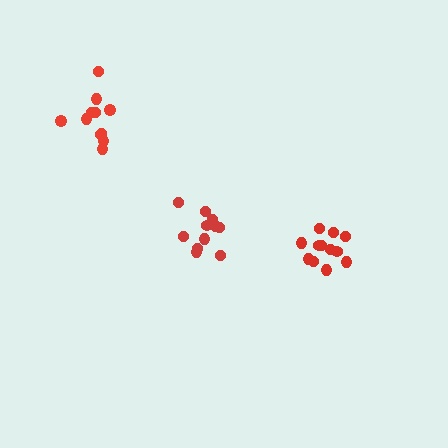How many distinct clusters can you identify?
There are 3 distinct clusters.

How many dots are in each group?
Group 1: 11 dots, Group 2: 11 dots, Group 3: 12 dots (34 total).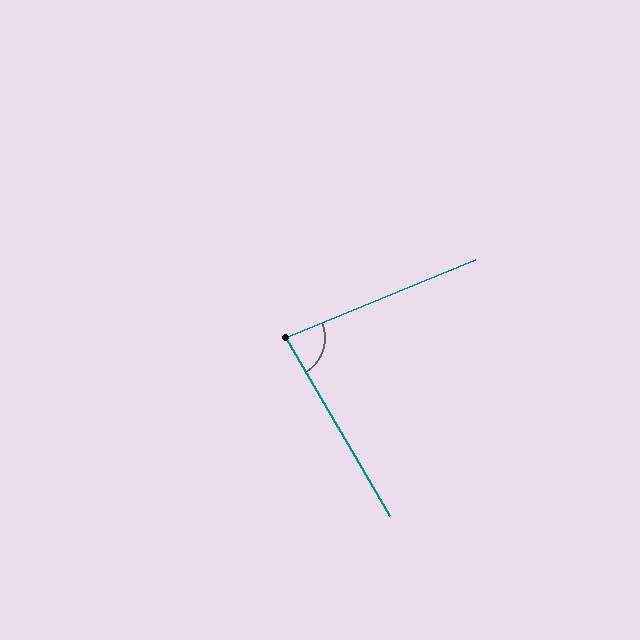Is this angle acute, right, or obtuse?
It is acute.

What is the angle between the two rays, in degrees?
Approximately 82 degrees.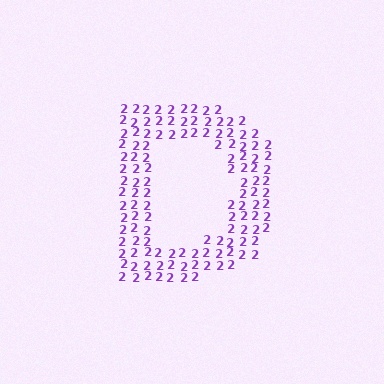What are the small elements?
The small elements are digit 2's.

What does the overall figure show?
The overall figure shows the letter D.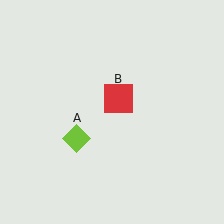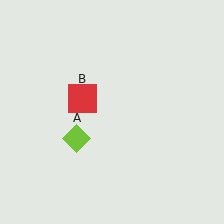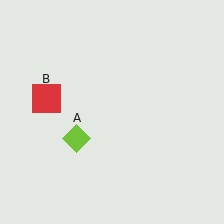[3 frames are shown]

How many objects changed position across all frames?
1 object changed position: red square (object B).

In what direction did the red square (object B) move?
The red square (object B) moved left.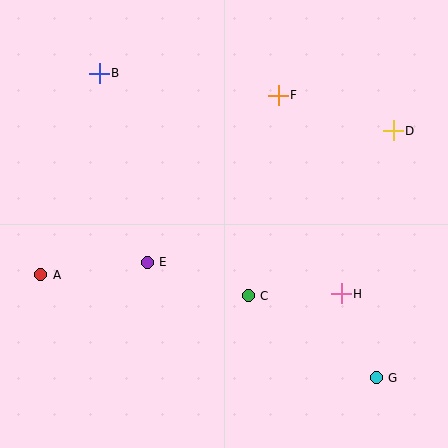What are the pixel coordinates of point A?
Point A is at (41, 275).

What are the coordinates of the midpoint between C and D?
The midpoint between C and D is at (321, 213).